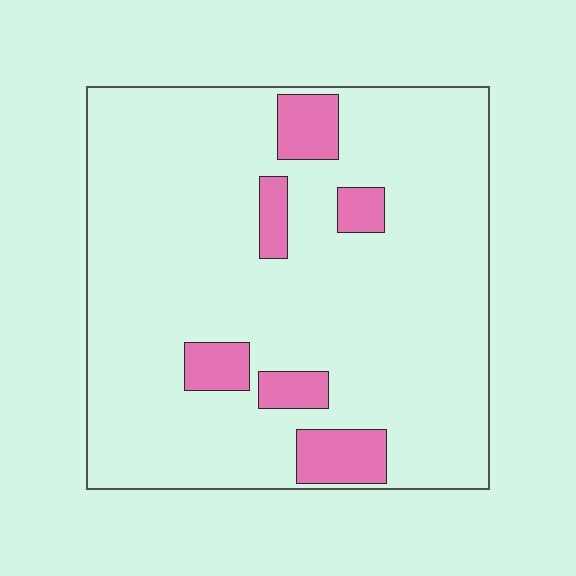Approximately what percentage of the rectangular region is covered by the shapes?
Approximately 10%.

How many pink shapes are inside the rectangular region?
6.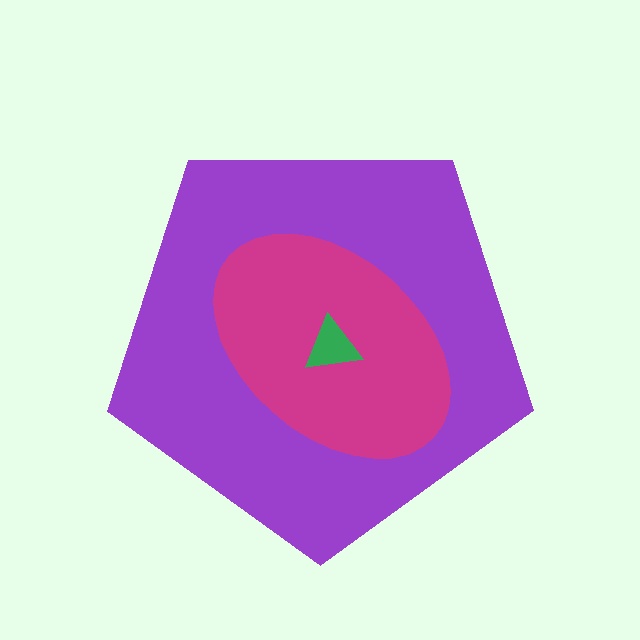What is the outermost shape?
The purple pentagon.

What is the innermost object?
The green triangle.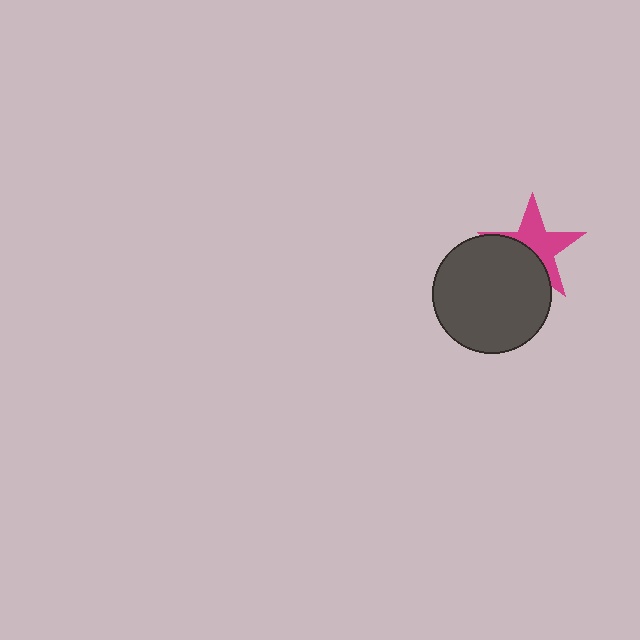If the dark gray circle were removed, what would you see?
You would see the complete magenta star.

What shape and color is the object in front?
The object in front is a dark gray circle.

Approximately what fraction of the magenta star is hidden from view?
Roughly 43% of the magenta star is hidden behind the dark gray circle.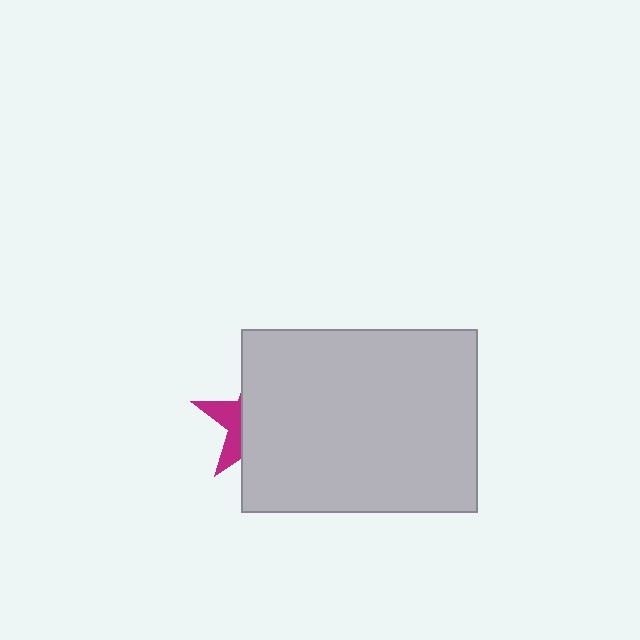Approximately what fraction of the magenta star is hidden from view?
Roughly 70% of the magenta star is hidden behind the light gray rectangle.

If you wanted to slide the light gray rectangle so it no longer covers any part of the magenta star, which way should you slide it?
Slide it right — that is the most direct way to separate the two shapes.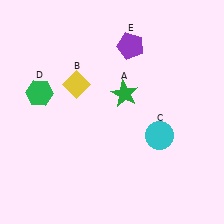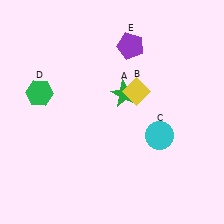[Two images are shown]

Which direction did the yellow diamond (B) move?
The yellow diamond (B) moved right.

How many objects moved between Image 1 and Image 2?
1 object moved between the two images.